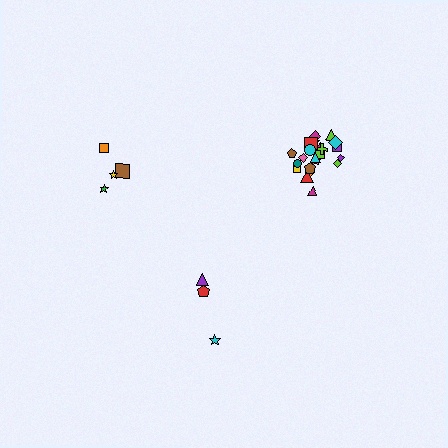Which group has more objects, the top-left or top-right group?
The top-right group.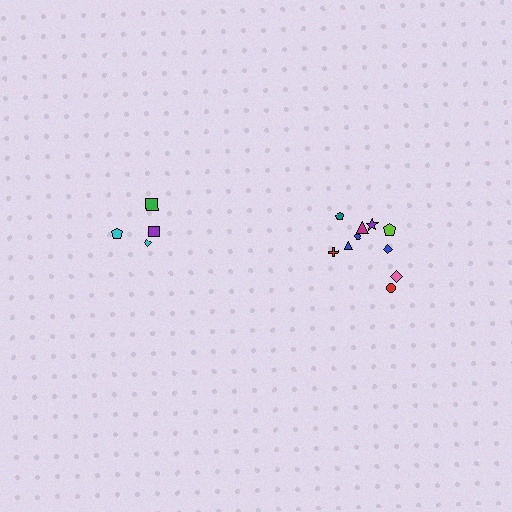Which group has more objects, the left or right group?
The right group.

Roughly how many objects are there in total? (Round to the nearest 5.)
Roughly 15 objects in total.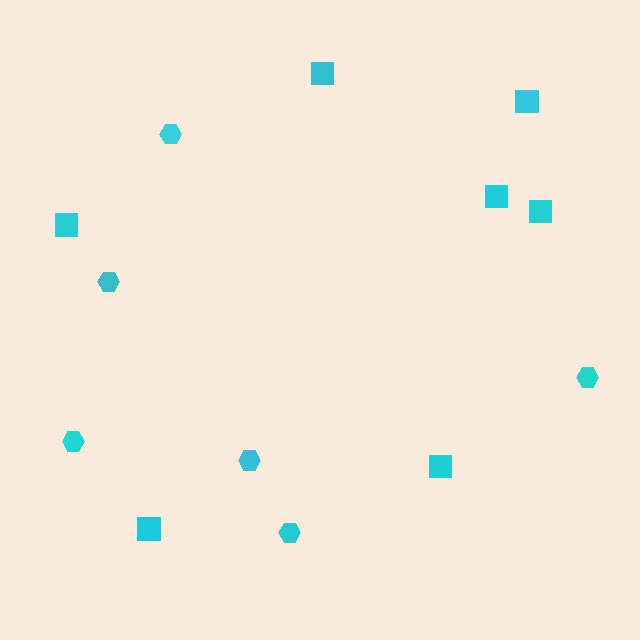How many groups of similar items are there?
There are 2 groups: one group of squares (7) and one group of hexagons (6).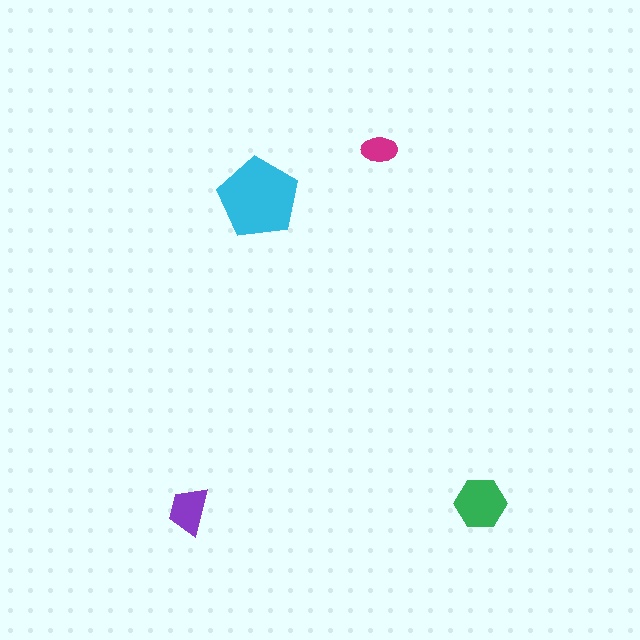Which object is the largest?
The cyan pentagon.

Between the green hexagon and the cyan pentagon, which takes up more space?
The cyan pentagon.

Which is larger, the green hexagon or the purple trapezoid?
The green hexagon.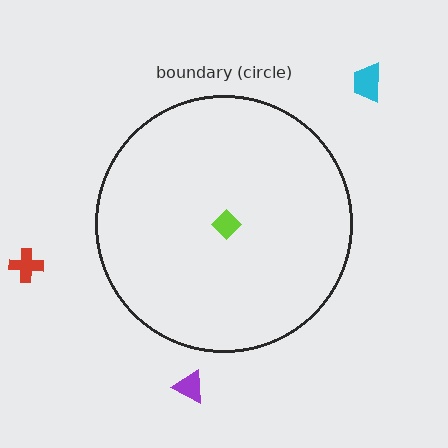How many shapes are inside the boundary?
1 inside, 3 outside.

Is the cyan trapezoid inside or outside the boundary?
Outside.